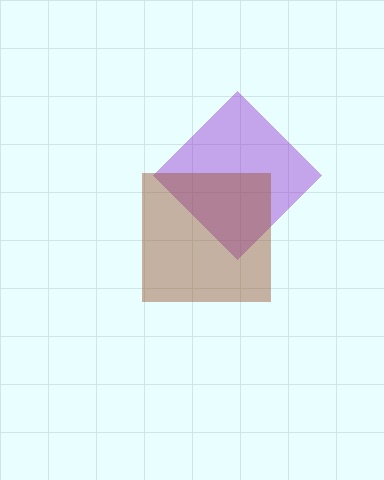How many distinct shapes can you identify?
There are 2 distinct shapes: a purple diamond, a brown square.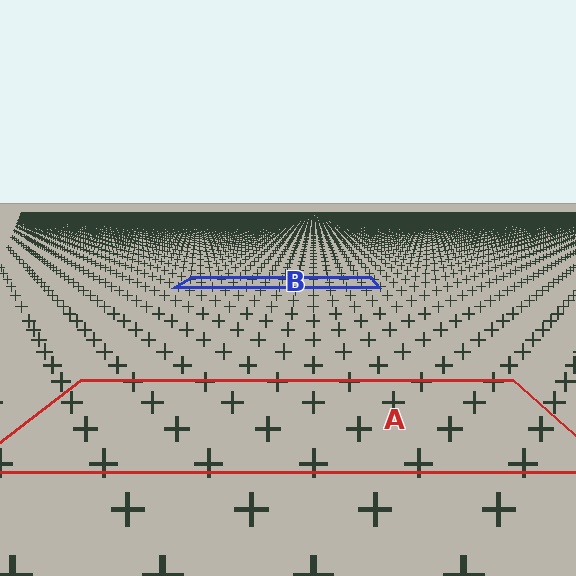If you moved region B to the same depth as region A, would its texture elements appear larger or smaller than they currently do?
They would appear larger. At a closer depth, the same texture elements are projected at a bigger on-screen size.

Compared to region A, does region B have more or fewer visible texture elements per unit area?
Region B has more texture elements per unit area — they are packed more densely because it is farther away.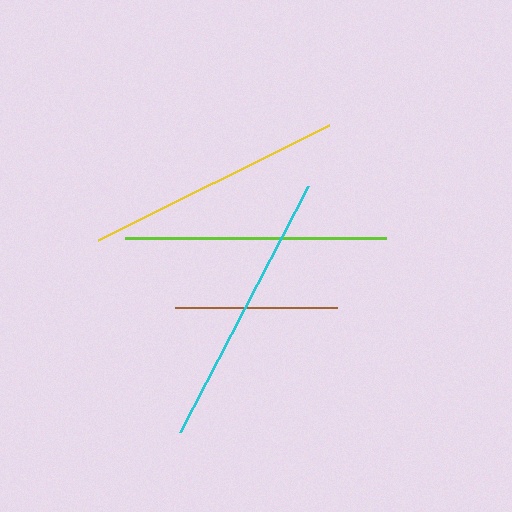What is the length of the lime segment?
The lime segment is approximately 261 pixels long.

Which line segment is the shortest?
The brown line is the shortest at approximately 161 pixels.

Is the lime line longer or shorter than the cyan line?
The cyan line is longer than the lime line.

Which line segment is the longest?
The cyan line is the longest at approximately 277 pixels.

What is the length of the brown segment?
The brown segment is approximately 161 pixels long.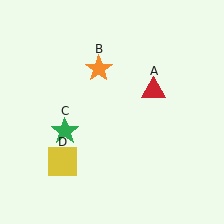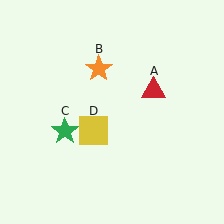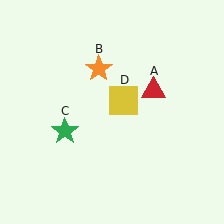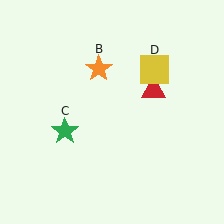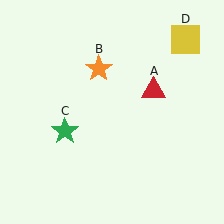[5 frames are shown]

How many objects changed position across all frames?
1 object changed position: yellow square (object D).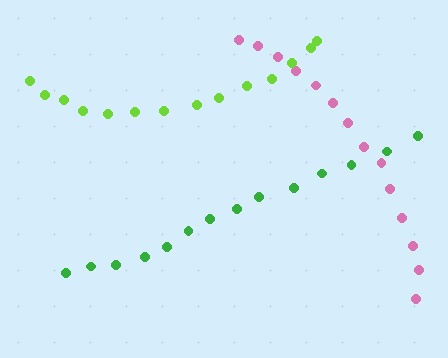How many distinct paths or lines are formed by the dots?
There are 3 distinct paths.